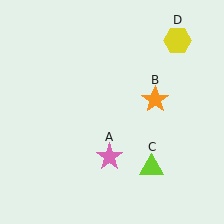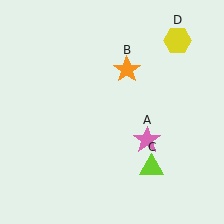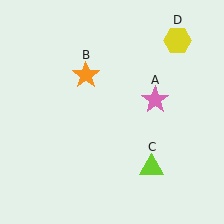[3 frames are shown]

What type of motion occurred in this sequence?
The pink star (object A), orange star (object B) rotated counterclockwise around the center of the scene.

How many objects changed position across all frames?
2 objects changed position: pink star (object A), orange star (object B).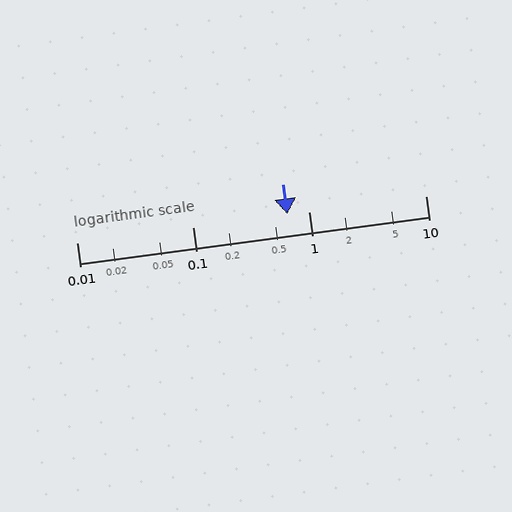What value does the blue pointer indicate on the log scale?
The pointer indicates approximately 0.65.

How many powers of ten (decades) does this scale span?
The scale spans 3 decades, from 0.01 to 10.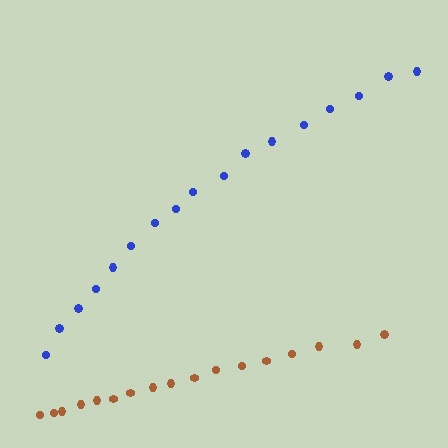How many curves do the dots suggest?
There are 2 distinct paths.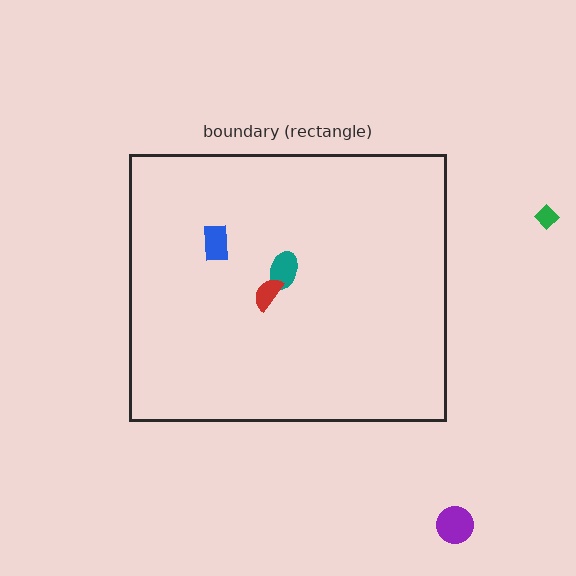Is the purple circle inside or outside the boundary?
Outside.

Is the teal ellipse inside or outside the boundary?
Inside.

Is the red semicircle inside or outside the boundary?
Inside.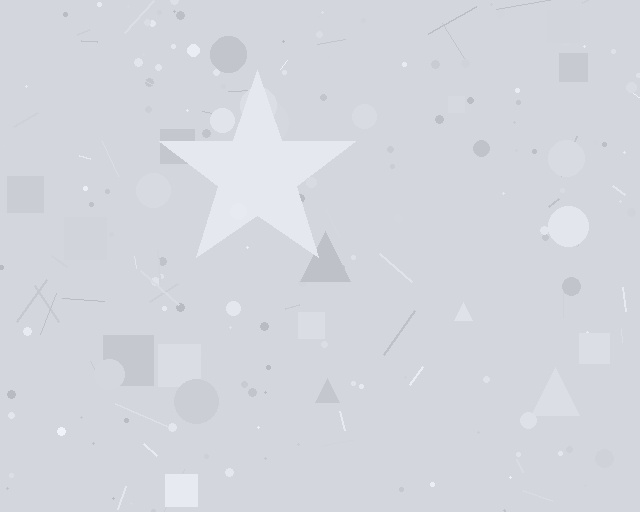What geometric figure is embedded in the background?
A star is embedded in the background.